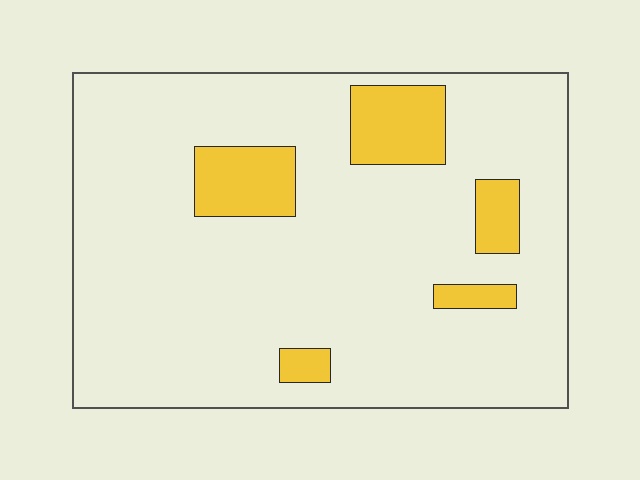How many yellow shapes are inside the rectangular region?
5.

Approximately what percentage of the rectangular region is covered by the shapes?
Approximately 15%.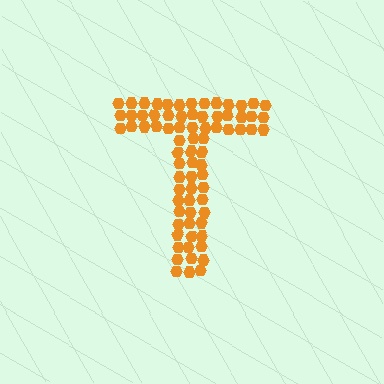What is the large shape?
The large shape is the letter T.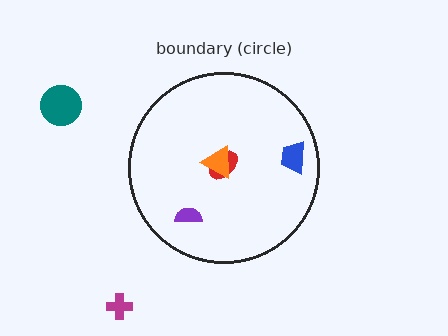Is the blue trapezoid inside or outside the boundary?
Inside.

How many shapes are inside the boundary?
4 inside, 2 outside.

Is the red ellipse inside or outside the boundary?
Inside.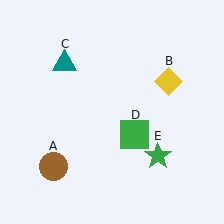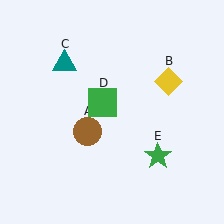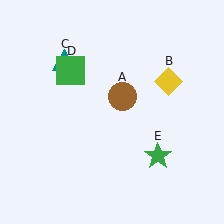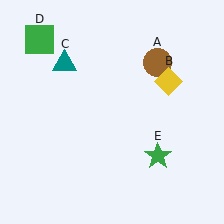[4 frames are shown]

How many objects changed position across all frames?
2 objects changed position: brown circle (object A), green square (object D).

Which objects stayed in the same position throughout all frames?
Yellow diamond (object B) and teal triangle (object C) and green star (object E) remained stationary.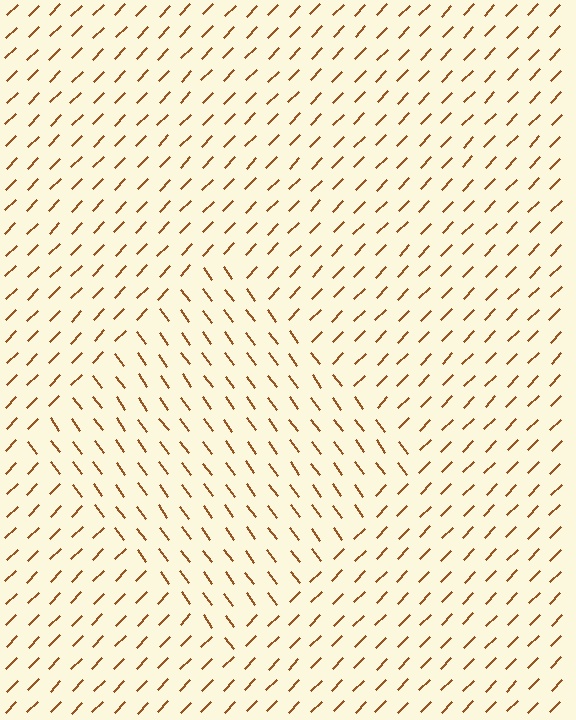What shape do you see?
I see a diamond.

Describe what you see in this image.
The image is filled with small brown line segments. A diamond region in the image has lines oriented differently from the surrounding lines, creating a visible texture boundary.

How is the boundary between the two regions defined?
The boundary is defined purely by a change in line orientation (approximately 80 degrees difference). All lines are the same color and thickness.